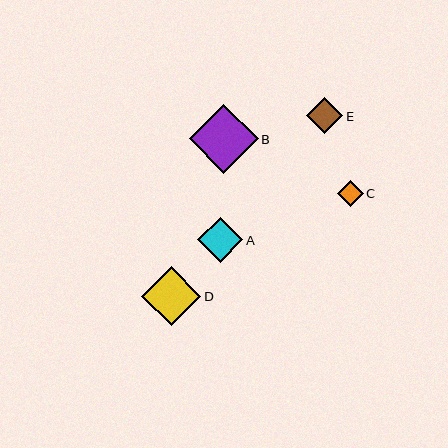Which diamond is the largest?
Diamond B is the largest with a size of approximately 69 pixels.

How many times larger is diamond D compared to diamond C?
Diamond D is approximately 2.3 times the size of diamond C.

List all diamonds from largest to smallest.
From largest to smallest: B, D, A, E, C.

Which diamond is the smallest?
Diamond C is the smallest with a size of approximately 26 pixels.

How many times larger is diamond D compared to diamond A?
Diamond D is approximately 1.3 times the size of diamond A.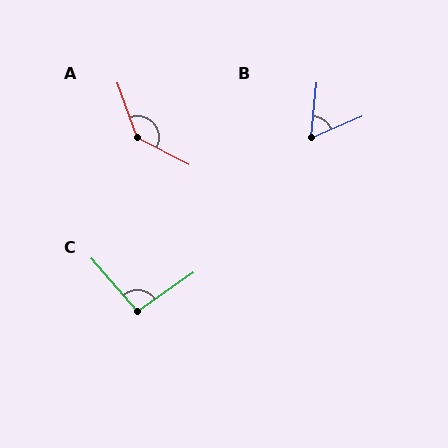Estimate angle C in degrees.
Approximately 96 degrees.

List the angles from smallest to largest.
B (61°), C (96°), A (137°).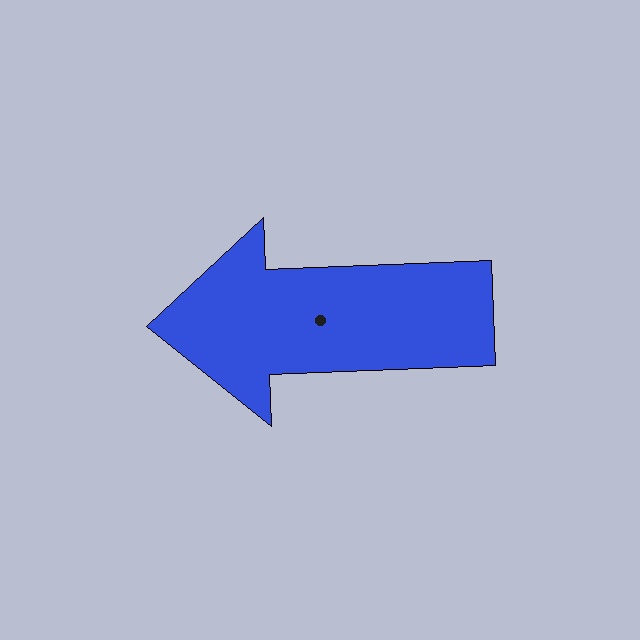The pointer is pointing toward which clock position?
Roughly 9 o'clock.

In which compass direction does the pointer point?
West.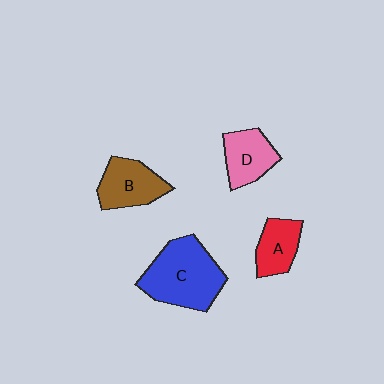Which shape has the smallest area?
Shape A (red).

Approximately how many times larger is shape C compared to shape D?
Approximately 1.8 times.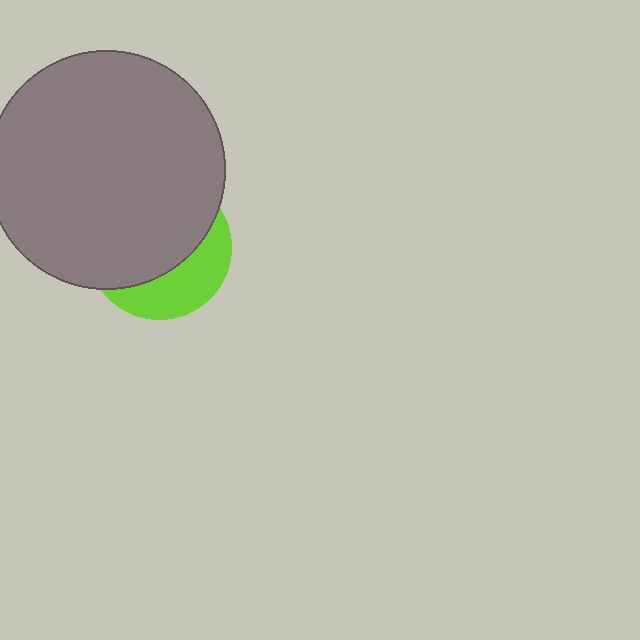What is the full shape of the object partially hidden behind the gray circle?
The partially hidden object is a lime circle.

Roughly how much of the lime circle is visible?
A small part of it is visible (roughly 34%).